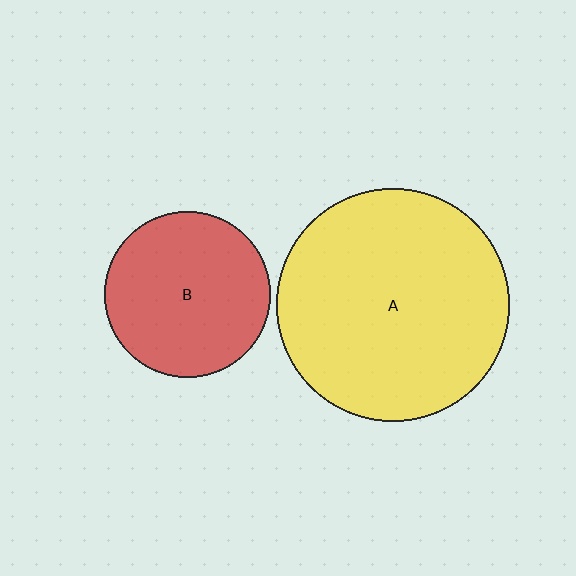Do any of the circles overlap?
No, none of the circles overlap.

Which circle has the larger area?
Circle A (yellow).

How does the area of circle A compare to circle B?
Approximately 2.0 times.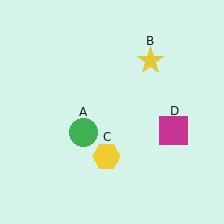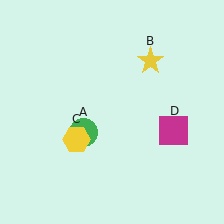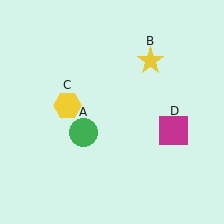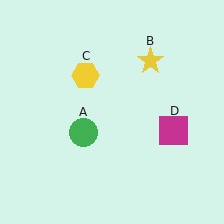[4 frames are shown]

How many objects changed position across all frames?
1 object changed position: yellow hexagon (object C).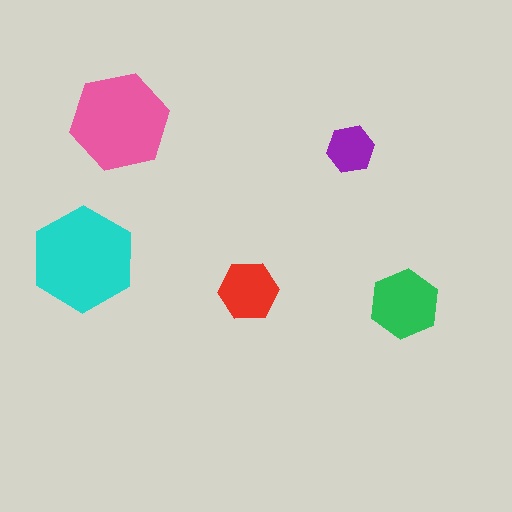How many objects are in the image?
There are 5 objects in the image.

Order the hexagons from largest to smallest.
the cyan one, the pink one, the green one, the red one, the purple one.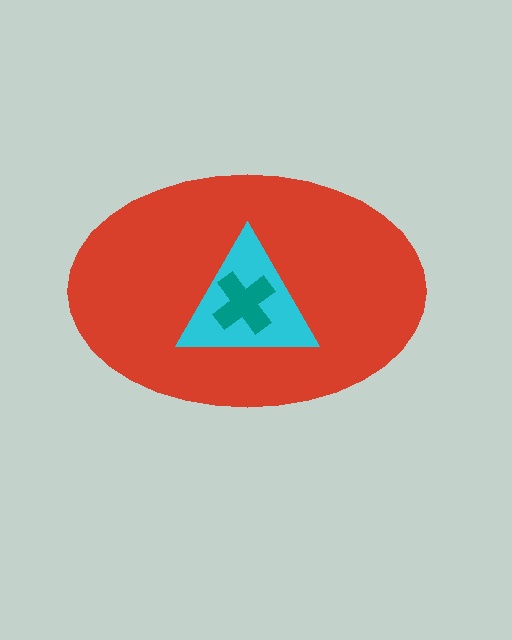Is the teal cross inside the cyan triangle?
Yes.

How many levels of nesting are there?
3.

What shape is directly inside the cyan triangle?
The teal cross.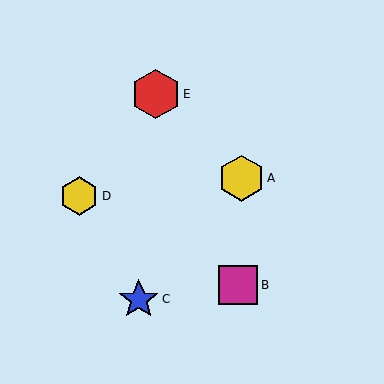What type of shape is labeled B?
Shape B is a magenta square.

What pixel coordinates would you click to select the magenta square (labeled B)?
Click at (238, 285) to select the magenta square B.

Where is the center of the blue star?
The center of the blue star is at (139, 299).